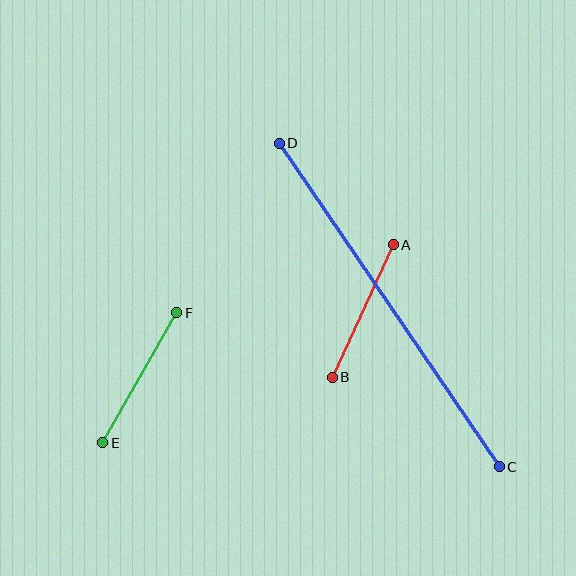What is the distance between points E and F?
The distance is approximately 150 pixels.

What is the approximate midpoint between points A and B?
The midpoint is at approximately (363, 311) pixels.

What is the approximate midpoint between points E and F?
The midpoint is at approximately (140, 378) pixels.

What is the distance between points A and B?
The distance is approximately 146 pixels.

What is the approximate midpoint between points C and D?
The midpoint is at approximately (389, 305) pixels.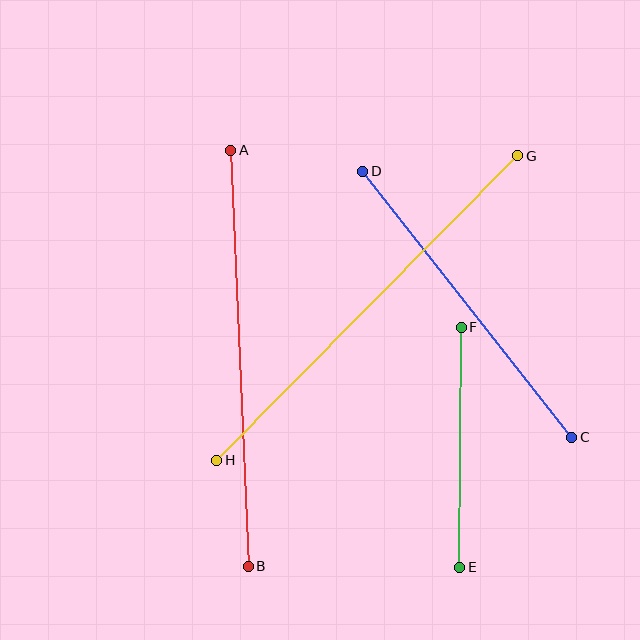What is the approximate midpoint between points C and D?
The midpoint is at approximately (467, 304) pixels.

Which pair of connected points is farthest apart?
Points G and H are farthest apart.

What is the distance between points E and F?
The distance is approximately 240 pixels.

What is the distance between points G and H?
The distance is approximately 428 pixels.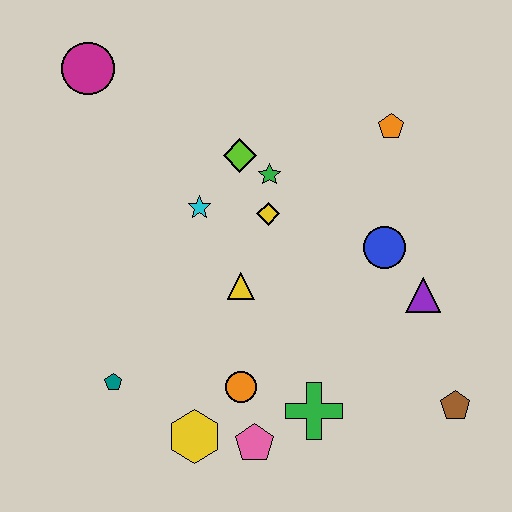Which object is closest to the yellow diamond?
The green star is closest to the yellow diamond.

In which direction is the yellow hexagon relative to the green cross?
The yellow hexagon is to the left of the green cross.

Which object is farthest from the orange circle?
The magenta circle is farthest from the orange circle.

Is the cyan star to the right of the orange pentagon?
No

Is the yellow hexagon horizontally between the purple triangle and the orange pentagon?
No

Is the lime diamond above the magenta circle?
No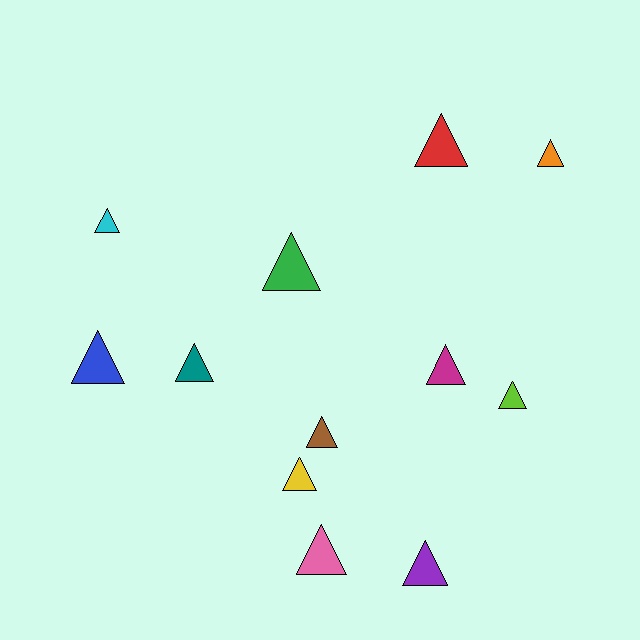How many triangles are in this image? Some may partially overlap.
There are 12 triangles.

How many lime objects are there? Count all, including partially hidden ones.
There is 1 lime object.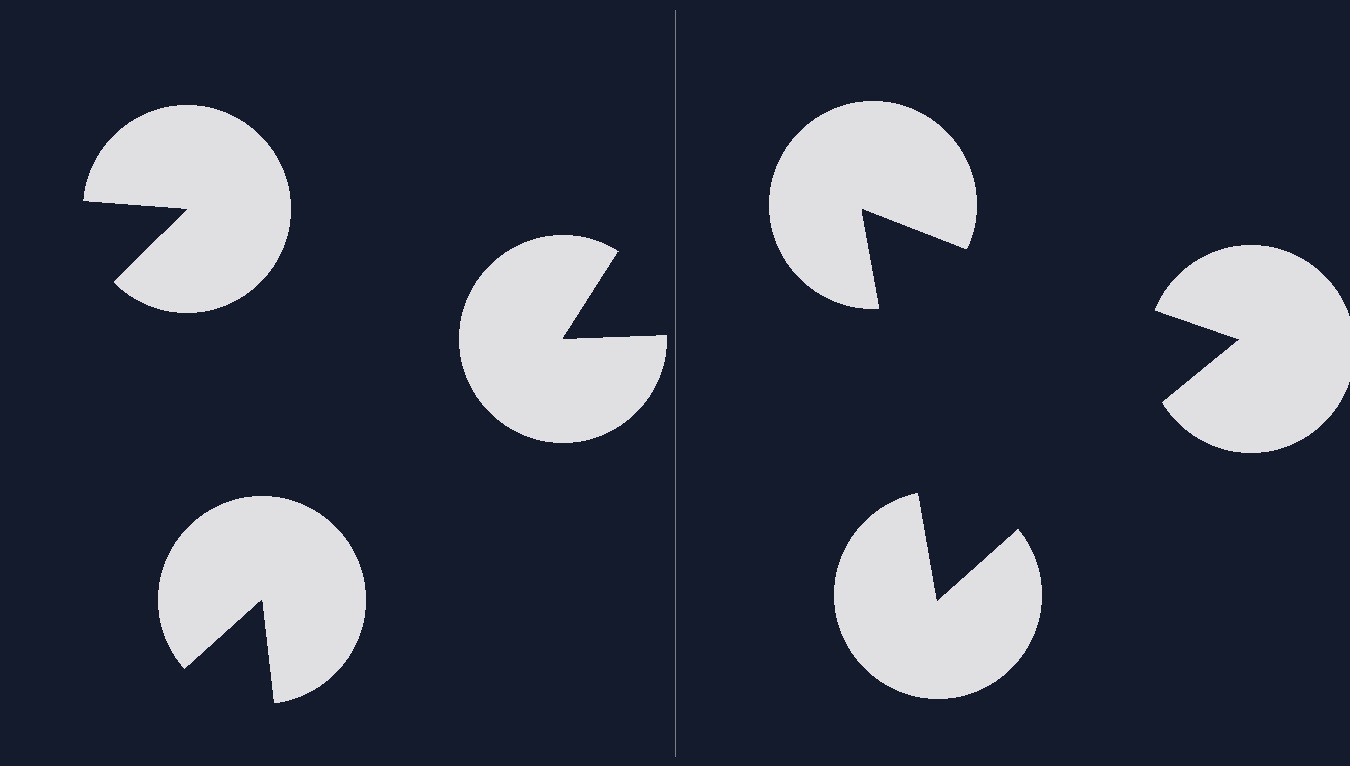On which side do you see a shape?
An illusory triangle appears on the right side. On the left side the wedge cuts are rotated, so no coherent shape forms.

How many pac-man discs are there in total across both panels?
6 — 3 on each side.